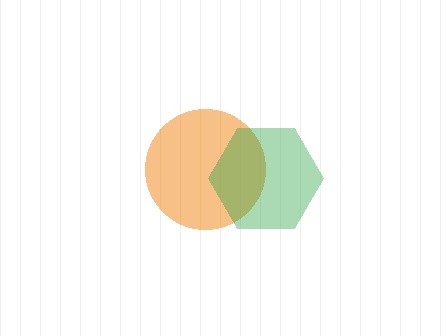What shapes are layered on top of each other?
The layered shapes are: an orange circle, a green hexagon.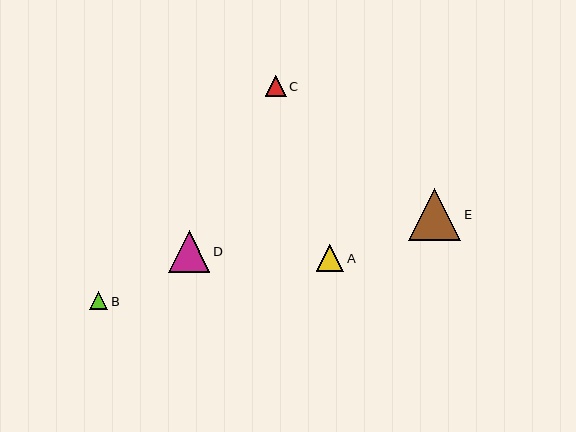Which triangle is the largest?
Triangle E is the largest with a size of approximately 52 pixels.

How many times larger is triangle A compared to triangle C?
Triangle A is approximately 1.3 times the size of triangle C.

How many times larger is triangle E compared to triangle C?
Triangle E is approximately 2.5 times the size of triangle C.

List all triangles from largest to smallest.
From largest to smallest: E, D, A, C, B.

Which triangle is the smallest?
Triangle B is the smallest with a size of approximately 18 pixels.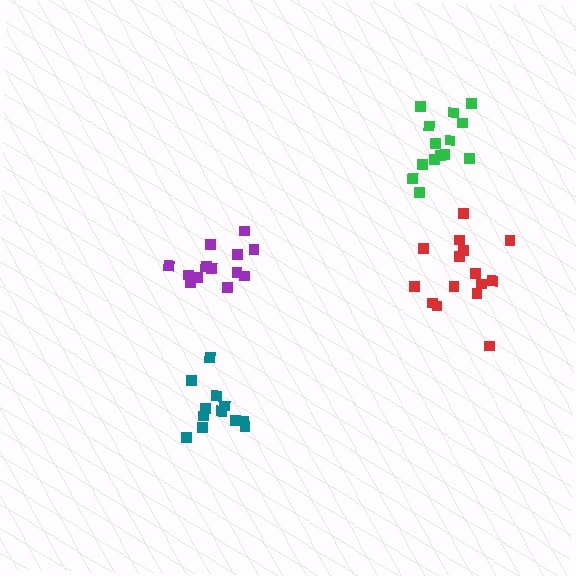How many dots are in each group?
Group 1: 15 dots, Group 2: 13 dots, Group 3: 12 dots, Group 4: 14 dots (54 total).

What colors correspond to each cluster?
The clusters are colored: red, purple, teal, green.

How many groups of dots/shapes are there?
There are 4 groups.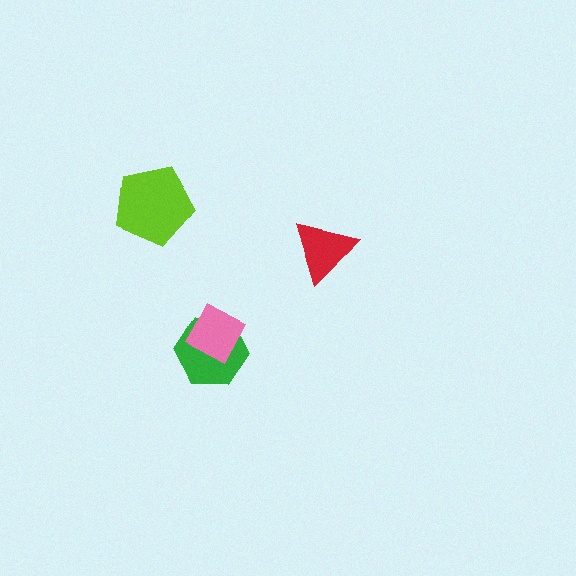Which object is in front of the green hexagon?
The pink diamond is in front of the green hexagon.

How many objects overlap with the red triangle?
0 objects overlap with the red triangle.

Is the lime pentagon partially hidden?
No, no other shape covers it.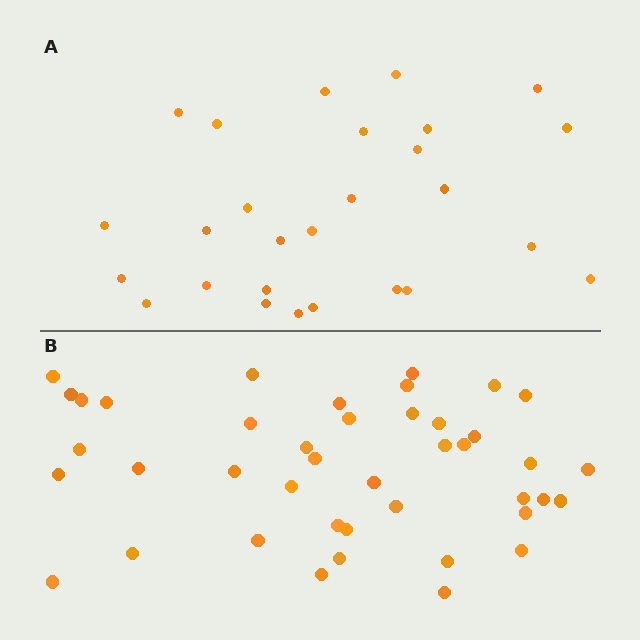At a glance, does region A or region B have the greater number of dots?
Region B (the bottom region) has more dots.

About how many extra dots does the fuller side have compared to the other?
Region B has approximately 15 more dots than region A.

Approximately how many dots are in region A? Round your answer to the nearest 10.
About 30 dots. (The exact count is 27, which rounds to 30.)